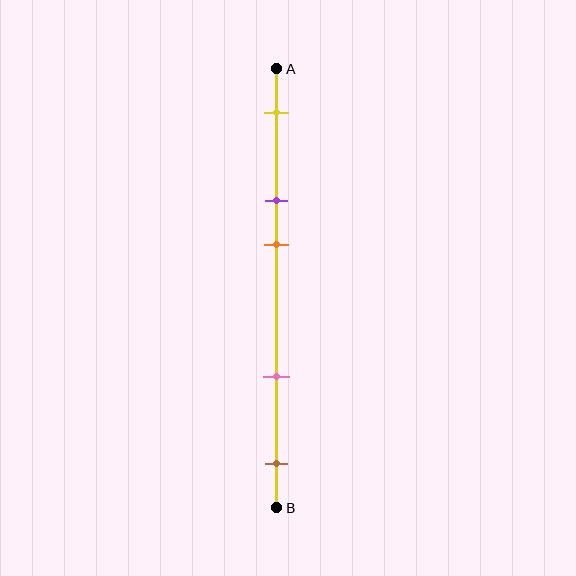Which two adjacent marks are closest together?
The purple and orange marks are the closest adjacent pair.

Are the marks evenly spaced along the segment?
No, the marks are not evenly spaced.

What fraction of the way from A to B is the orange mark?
The orange mark is approximately 40% (0.4) of the way from A to B.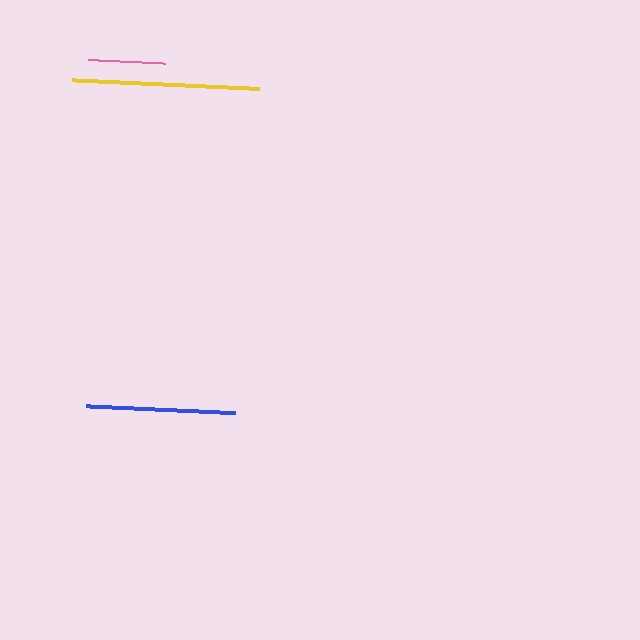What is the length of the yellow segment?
The yellow segment is approximately 187 pixels long.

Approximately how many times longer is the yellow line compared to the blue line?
The yellow line is approximately 1.3 times the length of the blue line.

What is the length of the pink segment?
The pink segment is approximately 77 pixels long.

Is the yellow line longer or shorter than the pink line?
The yellow line is longer than the pink line.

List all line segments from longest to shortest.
From longest to shortest: yellow, blue, pink.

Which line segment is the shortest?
The pink line is the shortest at approximately 77 pixels.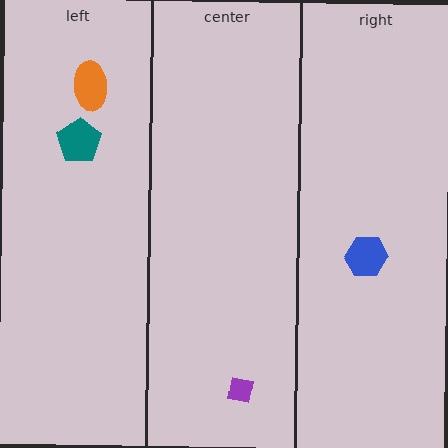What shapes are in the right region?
The blue hexagon.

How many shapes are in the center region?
1.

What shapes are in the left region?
The orange ellipse, the teal pentagon.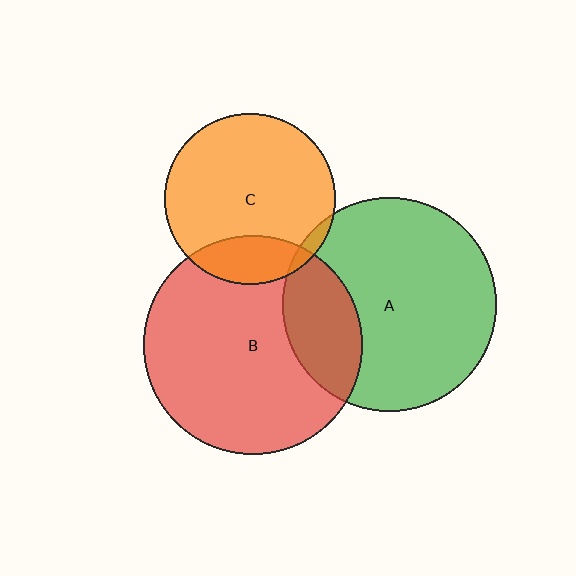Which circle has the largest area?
Circle B (red).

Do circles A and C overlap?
Yes.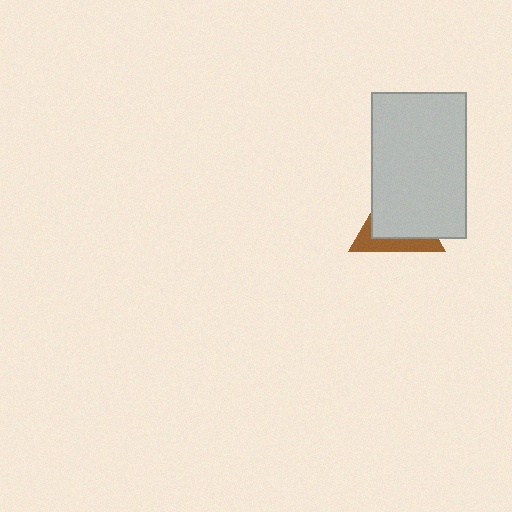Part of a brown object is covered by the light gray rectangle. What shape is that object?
It is a triangle.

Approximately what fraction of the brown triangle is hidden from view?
Roughly 68% of the brown triangle is hidden behind the light gray rectangle.